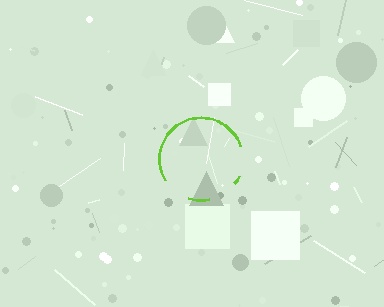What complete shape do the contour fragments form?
The contour fragments form a circle.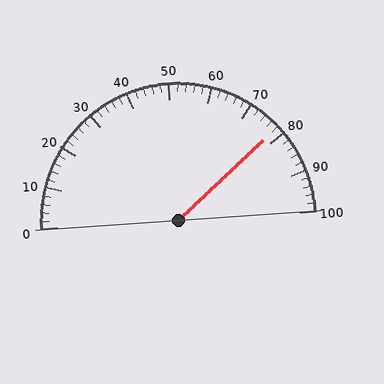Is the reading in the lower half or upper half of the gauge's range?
The reading is in the upper half of the range (0 to 100).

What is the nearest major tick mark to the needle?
The nearest major tick mark is 80.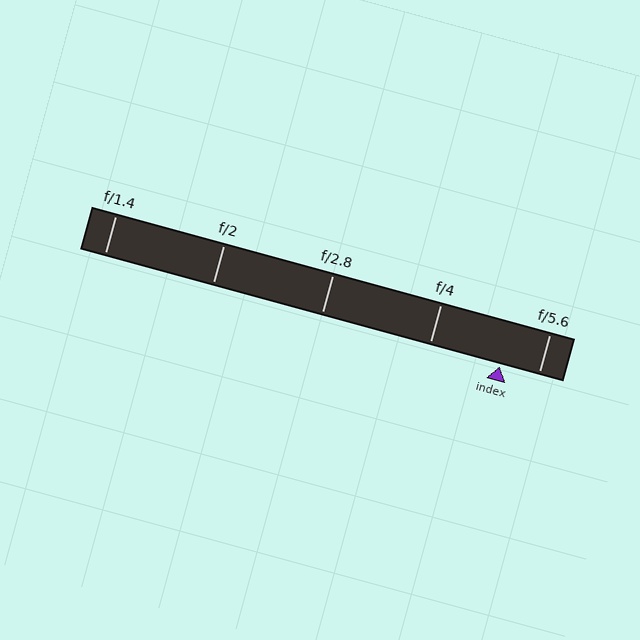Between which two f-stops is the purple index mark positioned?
The index mark is between f/4 and f/5.6.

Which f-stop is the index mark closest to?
The index mark is closest to f/5.6.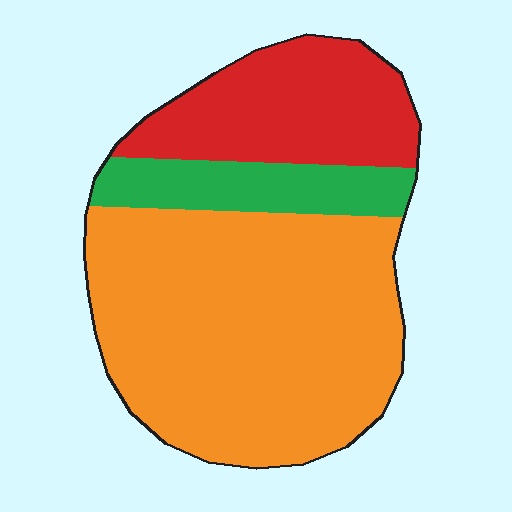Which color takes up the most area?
Orange, at roughly 60%.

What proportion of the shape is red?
Red covers 25% of the shape.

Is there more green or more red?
Red.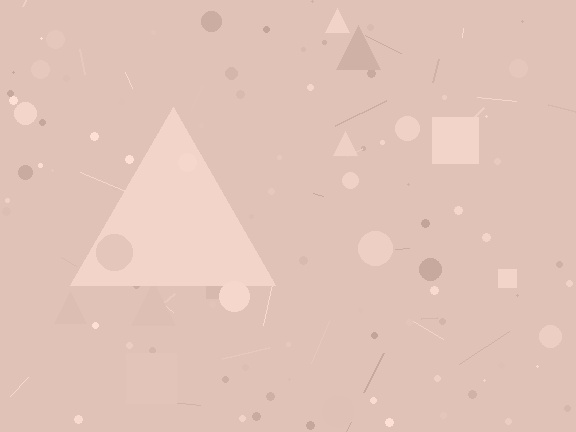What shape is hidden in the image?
A triangle is hidden in the image.